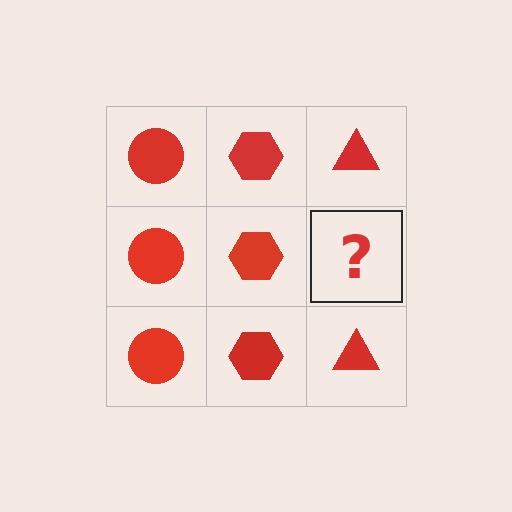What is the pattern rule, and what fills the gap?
The rule is that each column has a consistent shape. The gap should be filled with a red triangle.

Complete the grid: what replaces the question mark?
The question mark should be replaced with a red triangle.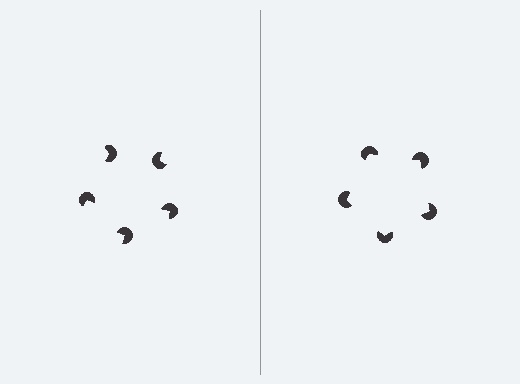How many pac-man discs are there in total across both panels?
10 — 5 on each side.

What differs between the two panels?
The pac-man discs are positioned identically on both sides; only the wedge orientations differ. On the right they align to a pentagon; on the left they are misaligned.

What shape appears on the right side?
An illusory pentagon.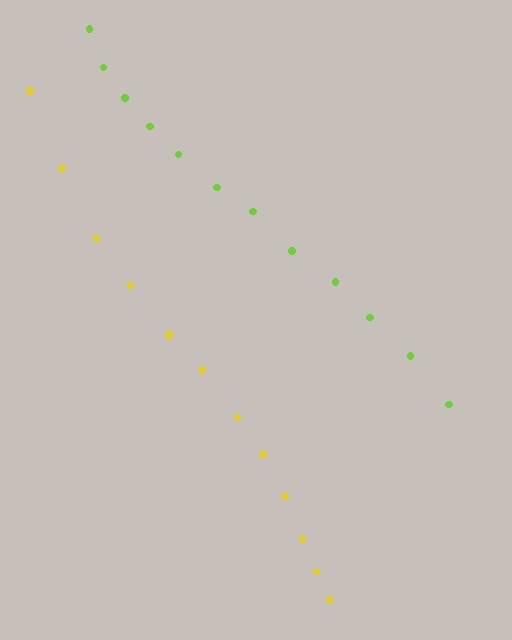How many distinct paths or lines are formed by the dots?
There are 2 distinct paths.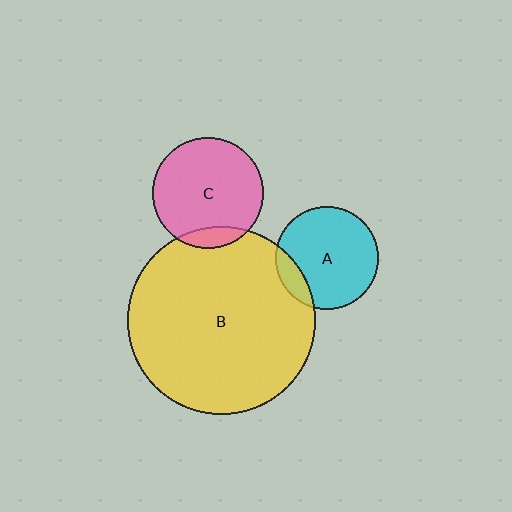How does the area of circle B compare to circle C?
Approximately 2.9 times.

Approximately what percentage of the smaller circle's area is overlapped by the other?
Approximately 10%.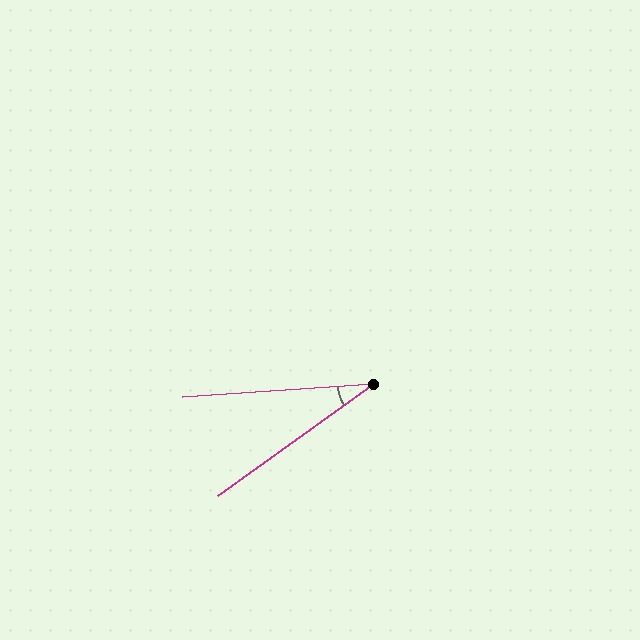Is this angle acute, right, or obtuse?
It is acute.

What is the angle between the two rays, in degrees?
Approximately 32 degrees.